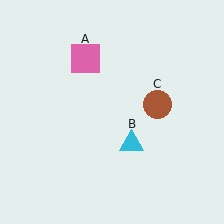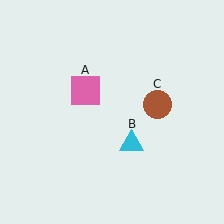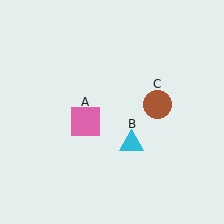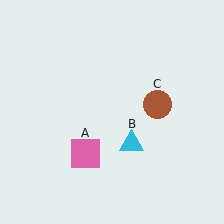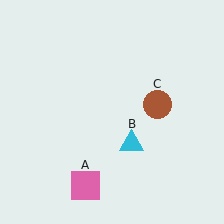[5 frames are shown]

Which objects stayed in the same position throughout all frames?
Cyan triangle (object B) and brown circle (object C) remained stationary.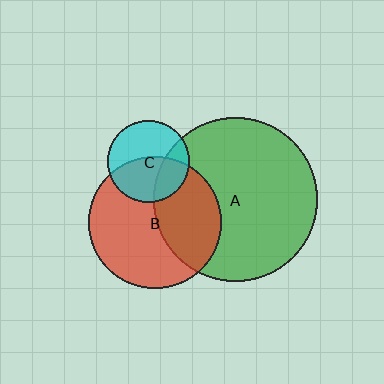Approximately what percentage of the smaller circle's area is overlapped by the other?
Approximately 40%.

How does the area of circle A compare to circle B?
Approximately 1.5 times.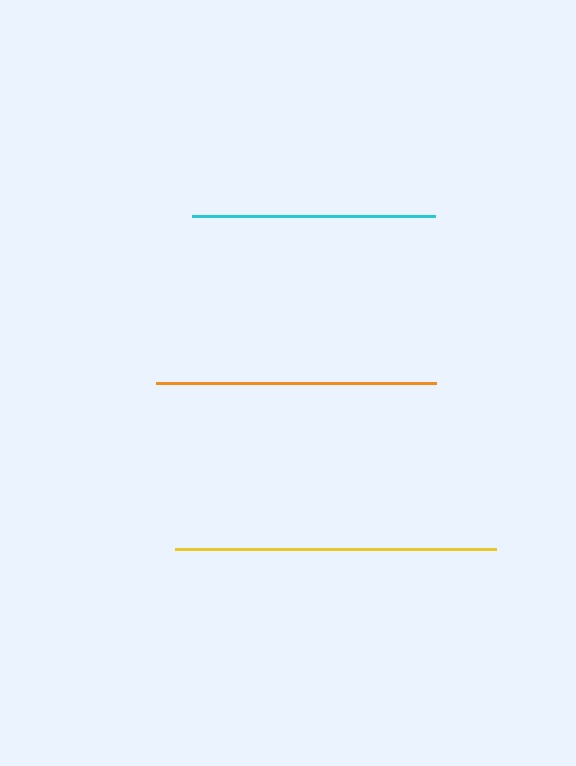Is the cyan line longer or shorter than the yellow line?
The yellow line is longer than the cyan line.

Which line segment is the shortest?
The cyan line is the shortest at approximately 243 pixels.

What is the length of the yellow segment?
The yellow segment is approximately 321 pixels long.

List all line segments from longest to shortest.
From longest to shortest: yellow, orange, cyan.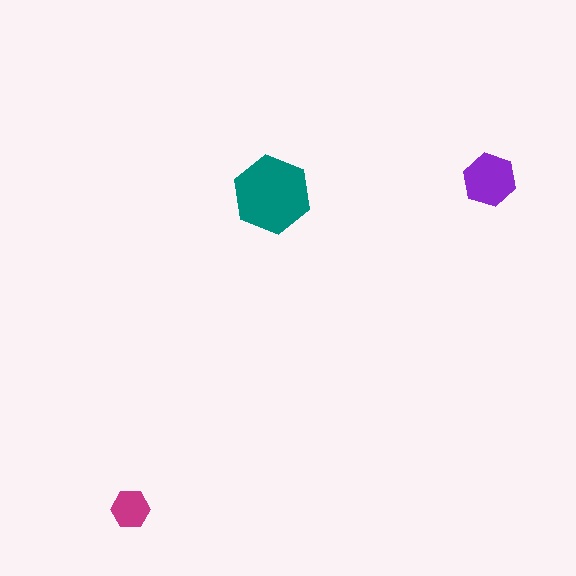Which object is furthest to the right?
The purple hexagon is rightmost.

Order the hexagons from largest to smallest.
the teal one, the purple one, the magenta one.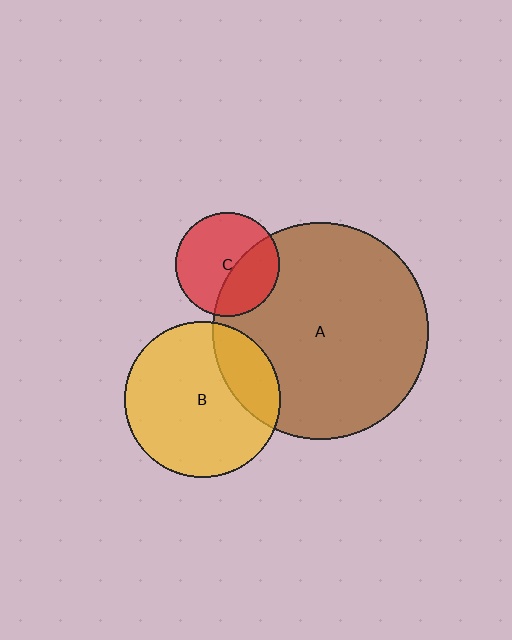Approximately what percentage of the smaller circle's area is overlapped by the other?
Approximately 35%.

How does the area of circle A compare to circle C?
Approximately 4.3 times.